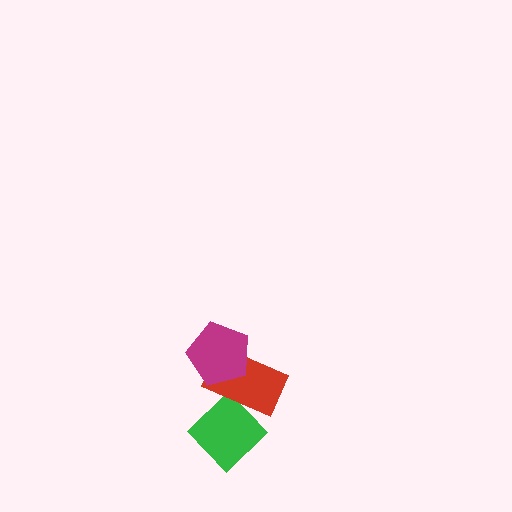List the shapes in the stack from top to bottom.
From top to bottom: the magenta pentagon, the red rectangle, the green diamond.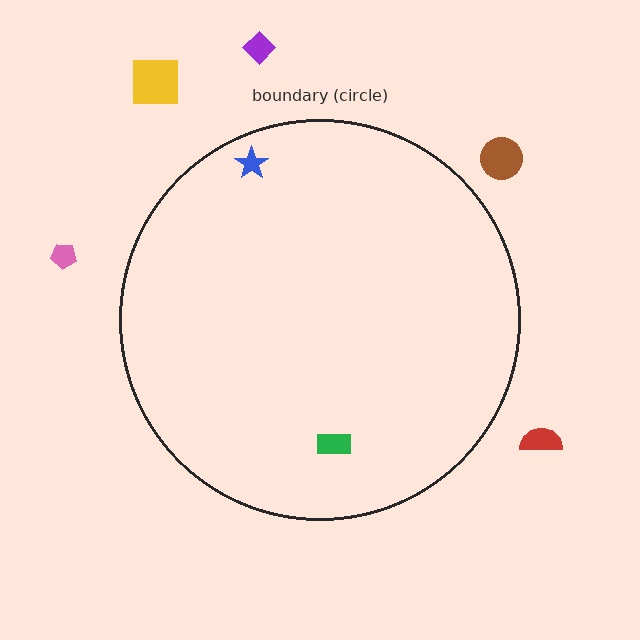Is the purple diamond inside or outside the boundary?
Outside.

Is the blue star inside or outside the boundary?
Inside.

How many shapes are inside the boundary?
2 inside, 5 outside.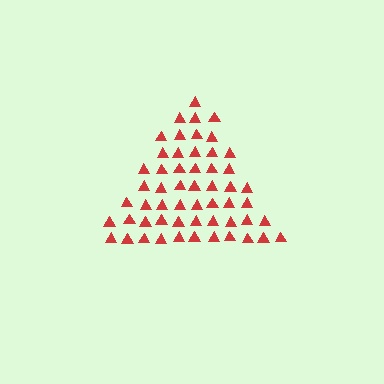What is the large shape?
The large shape is a triangle.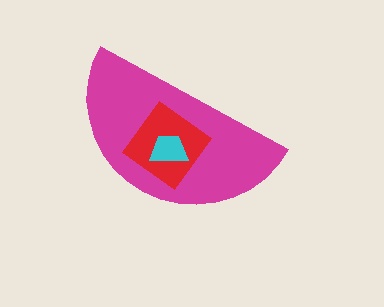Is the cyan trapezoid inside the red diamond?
Yes.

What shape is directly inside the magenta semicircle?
The red diamond.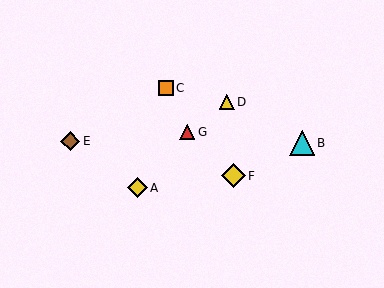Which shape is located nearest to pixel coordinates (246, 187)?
The yellow diamond (labeled F) at (233, 176) is nearest to that location.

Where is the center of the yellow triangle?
The center of the yellow triangle is at (227, 102).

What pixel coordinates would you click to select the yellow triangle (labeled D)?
Click at (227, 102) to select the yellow triangle D.